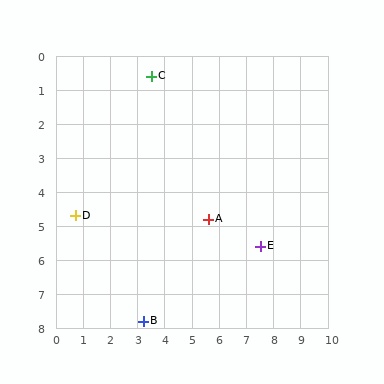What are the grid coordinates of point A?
Point A is at approximately (5.6, 4.8).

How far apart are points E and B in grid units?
Points E and B are about 4.8 grid units apart.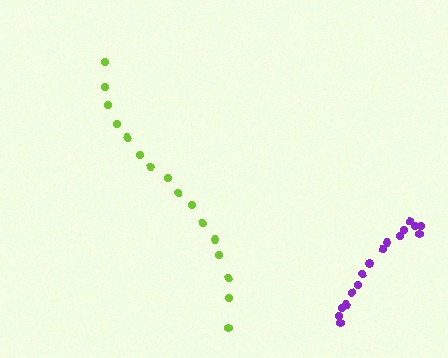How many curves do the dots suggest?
There are 2 distinct paths.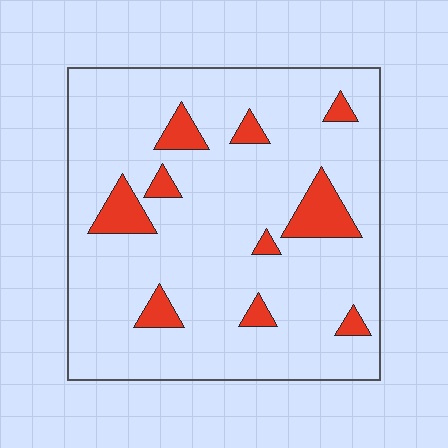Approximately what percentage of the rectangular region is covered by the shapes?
Approximately 10%.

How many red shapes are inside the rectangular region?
10.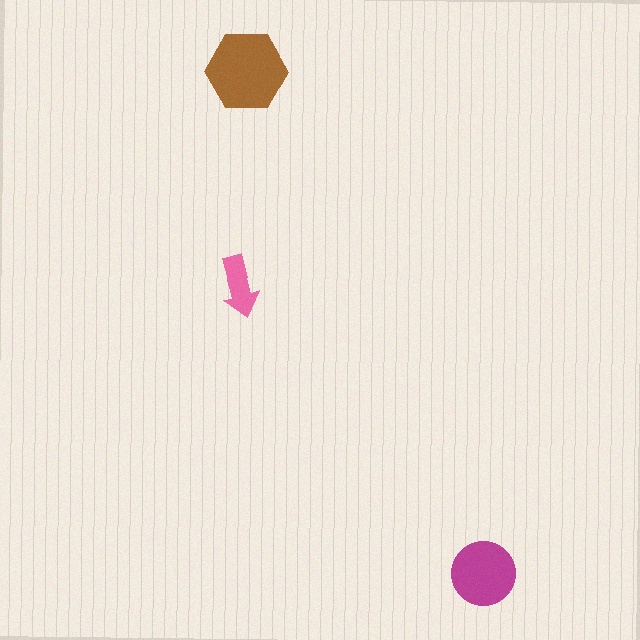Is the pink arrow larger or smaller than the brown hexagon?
Smaller.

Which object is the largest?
The brown hexagon.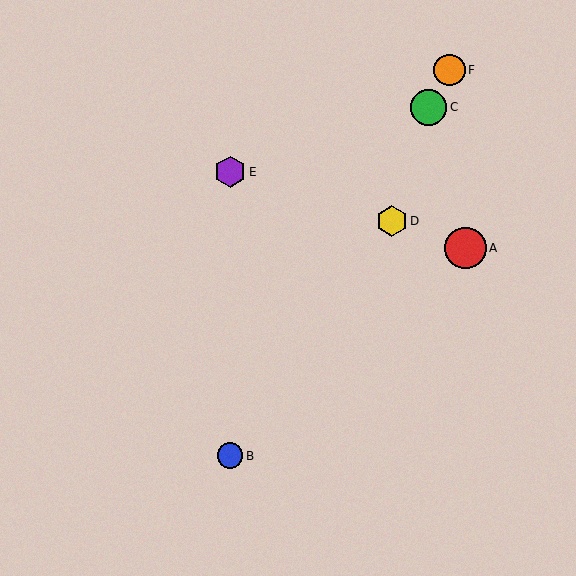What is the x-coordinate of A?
Object A is at x≈466.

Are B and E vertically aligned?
Yes, both are at x≈230.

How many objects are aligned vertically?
2 objects (B, E) are aligned vertically.